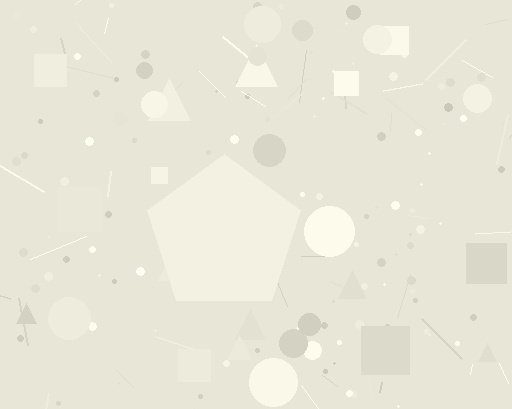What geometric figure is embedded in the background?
A pentagon is embedded in the background.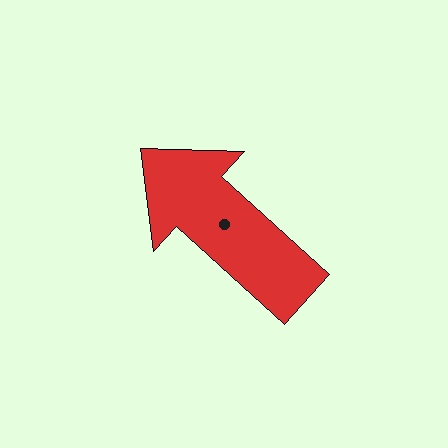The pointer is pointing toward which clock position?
Roughly 10 o'clock.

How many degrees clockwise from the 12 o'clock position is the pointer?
Approximately 312 degrees.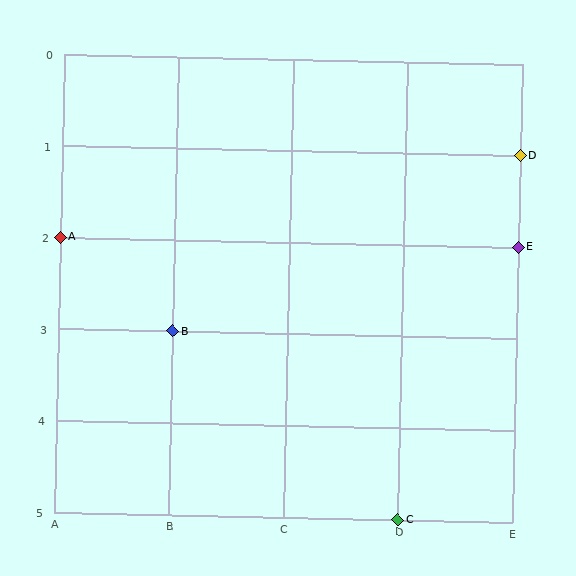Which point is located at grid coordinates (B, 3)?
Point B is at (B, 3).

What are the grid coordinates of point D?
Point D is at grid coordinates (E, 1).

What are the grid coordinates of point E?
Point E is at grid coordinates (E, 2).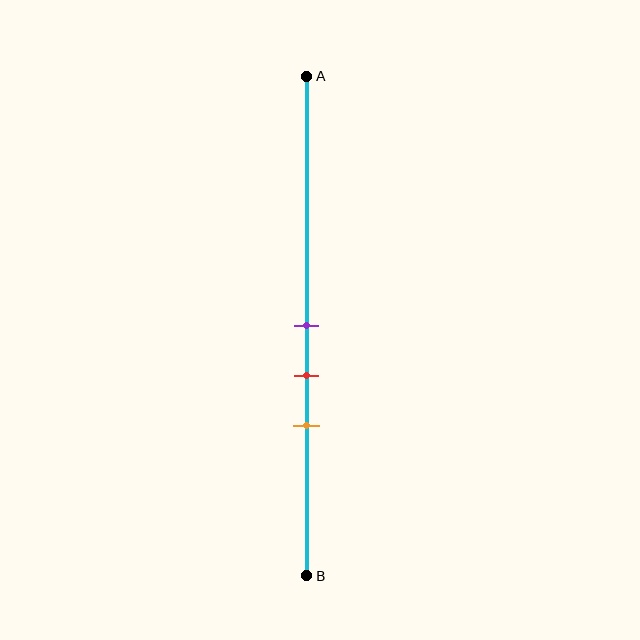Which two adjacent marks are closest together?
The purple and red marks are the closest adjacent pair.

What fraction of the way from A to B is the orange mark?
The orange mark is approximately 70% (0.7) of the way from A to B.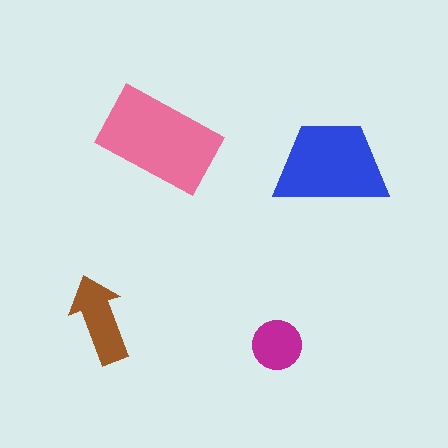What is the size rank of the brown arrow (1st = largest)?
3rd.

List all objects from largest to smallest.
The pink rectangle, the blue trapezoid, the brown arrow, the magenta circle.